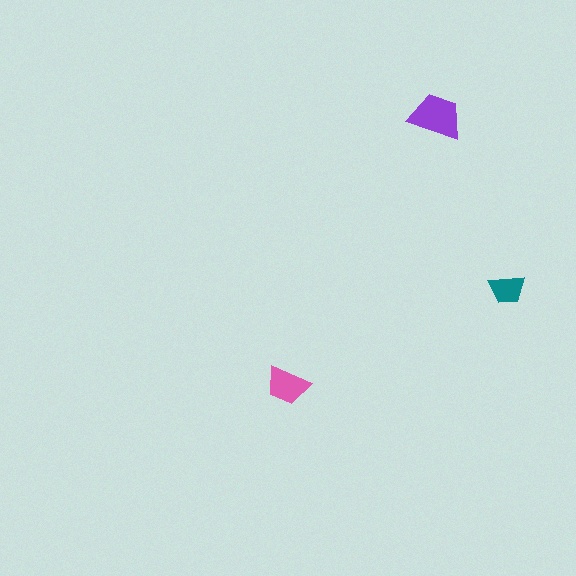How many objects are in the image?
There are 3 objects in the image.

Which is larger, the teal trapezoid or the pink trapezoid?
The pink one.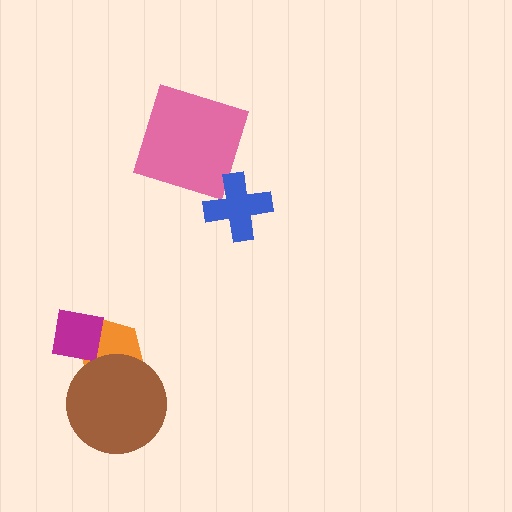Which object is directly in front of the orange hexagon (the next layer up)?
The magenta square is directly in front of the orange hexagon.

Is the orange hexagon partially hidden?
Yes, it is partially covered by another shape.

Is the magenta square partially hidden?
No, no other shape covers it.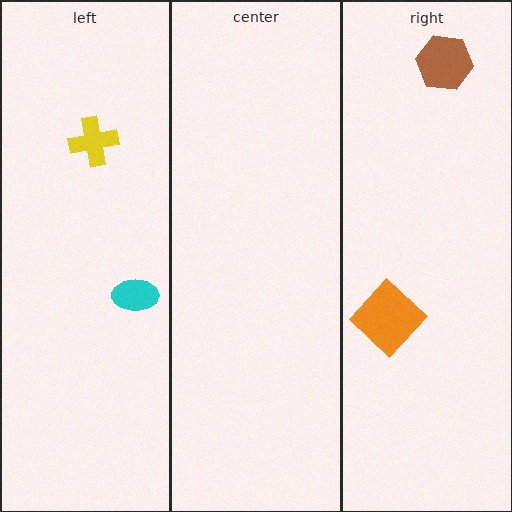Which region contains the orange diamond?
The right region.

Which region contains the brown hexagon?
The right region.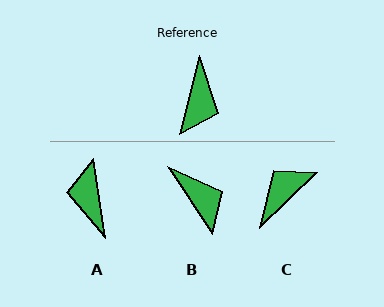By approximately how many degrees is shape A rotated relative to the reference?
Approximately 158 degrees clockwise.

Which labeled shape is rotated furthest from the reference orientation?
A, about 158 degrees away.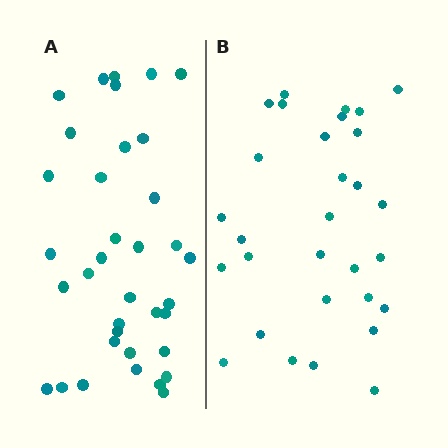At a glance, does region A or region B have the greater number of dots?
Region A (the left region) has more dots.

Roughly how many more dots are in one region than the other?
Region A has about 6 more dots than region B.